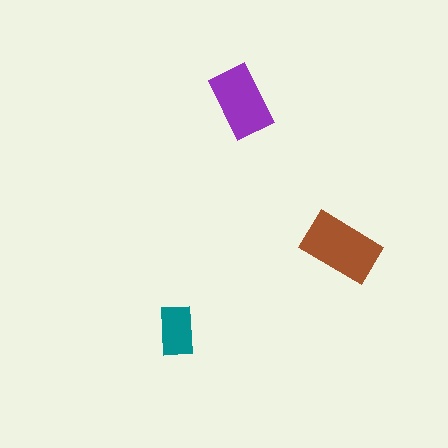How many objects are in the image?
There are 3 objects in the image.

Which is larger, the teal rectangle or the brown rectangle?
The brown one.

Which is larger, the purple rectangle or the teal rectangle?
The purple one.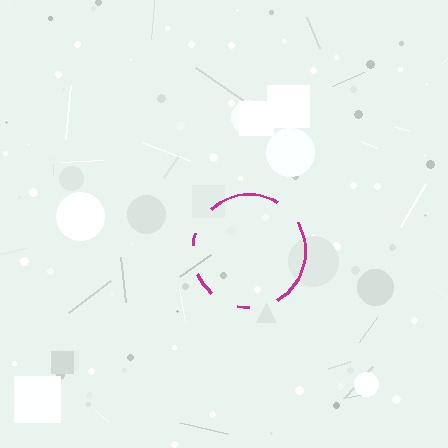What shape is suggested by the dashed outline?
The dashed outline suggests a circle.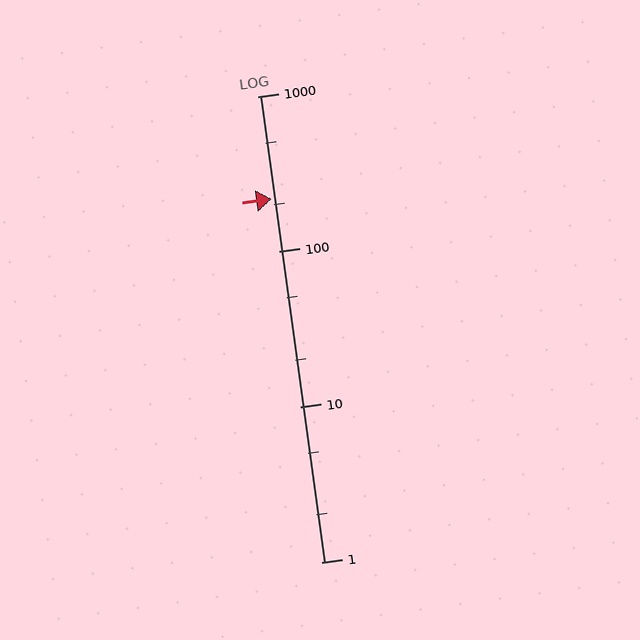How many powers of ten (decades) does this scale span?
The scale spans 3 decades, from 1 to 1000.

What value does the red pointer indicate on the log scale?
The pointer indicates approximately 220.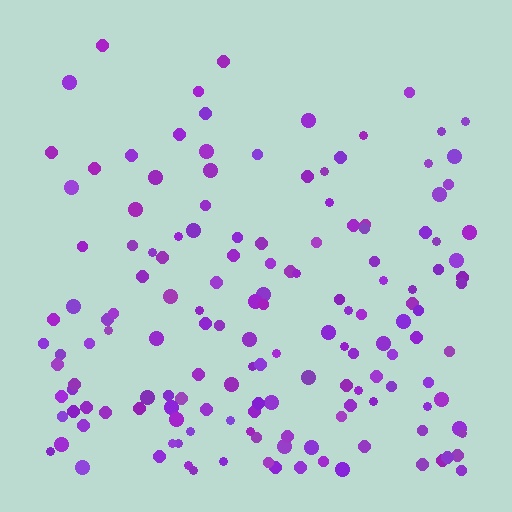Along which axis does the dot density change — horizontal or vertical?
Vertical.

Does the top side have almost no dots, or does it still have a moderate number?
Still a moderate number, just noticeably fewer than the bottom.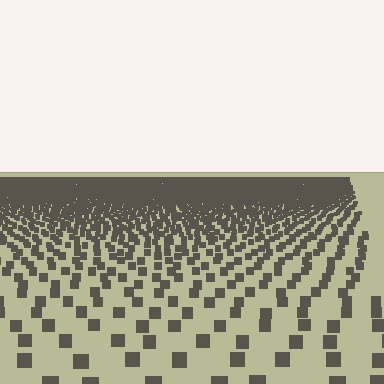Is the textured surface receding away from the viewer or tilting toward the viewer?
The surface is receding away from the viewer. Texture elements get smaller and denser toward the top.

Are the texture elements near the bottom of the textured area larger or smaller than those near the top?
Larger. Near the bottom, elements are closer to the viewer and appear at a bigger on-screen size.